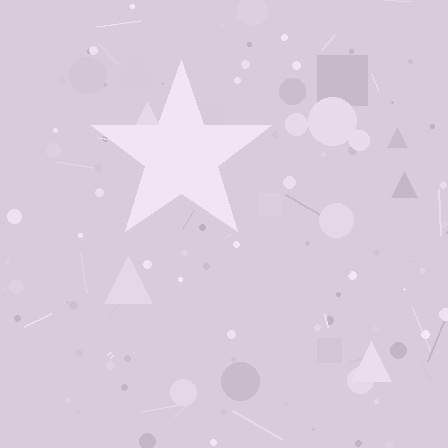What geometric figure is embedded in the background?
A star is embedded in the background.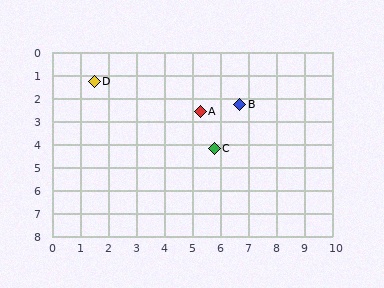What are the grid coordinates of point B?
Point B is at approximately (6.7, 2.3).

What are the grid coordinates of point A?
Point A is at approximately (5.3, 2.6).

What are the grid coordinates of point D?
Point D is at approximately (1.5, 1.3).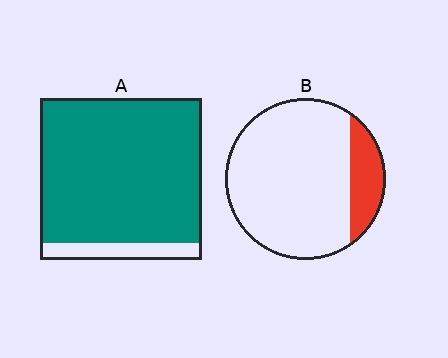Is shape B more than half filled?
No.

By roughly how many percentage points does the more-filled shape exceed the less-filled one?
By roughly 75 percentage points (A over B).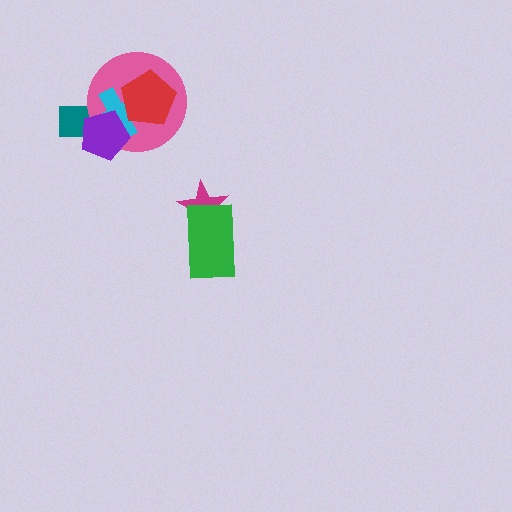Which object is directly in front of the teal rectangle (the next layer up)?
The pink circle is directly in front of the teal rectangle.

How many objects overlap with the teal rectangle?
3 objects overlap with the teal rectangle.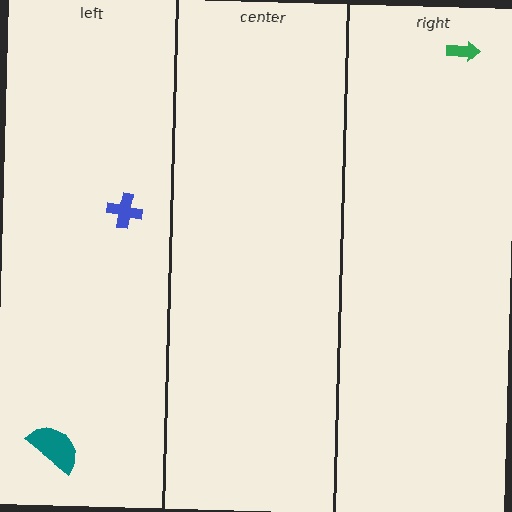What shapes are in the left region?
The teal semicircle, the blue cross.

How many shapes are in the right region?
1.